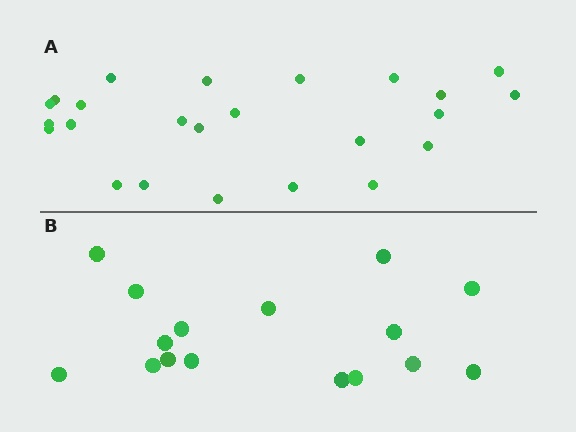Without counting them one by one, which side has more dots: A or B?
Region A (the top region) has more dots.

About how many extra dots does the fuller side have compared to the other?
Region A has roughly 8 or so more dots than region B.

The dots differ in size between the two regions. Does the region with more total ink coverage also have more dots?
No. Region B has more total ink coverage because its dots are larger, but region A actually contains more individual dots. Total area can be misleading — the number of items is what matters here.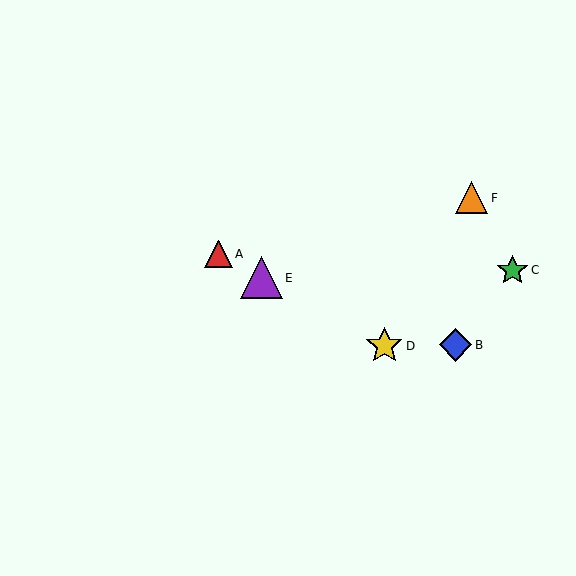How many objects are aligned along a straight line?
3 objects (A, D, E) are aligned along a straight line.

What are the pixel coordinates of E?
Object E is at (261, 278).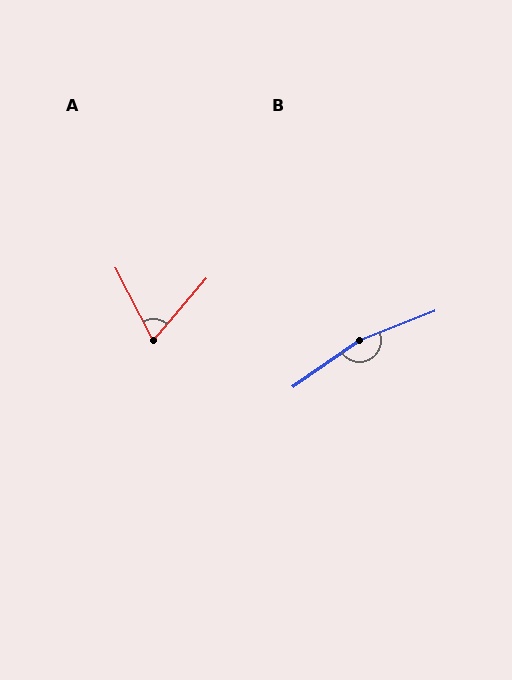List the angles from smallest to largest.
A (68°), B (167°).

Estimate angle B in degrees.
Approximately 167 degrees.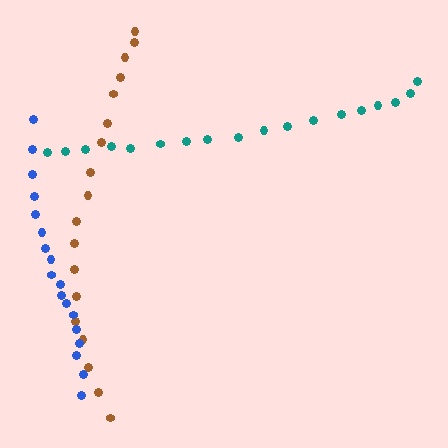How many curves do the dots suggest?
There are 3 distinct paths.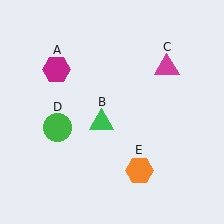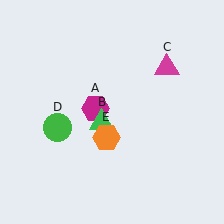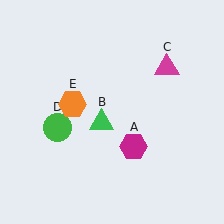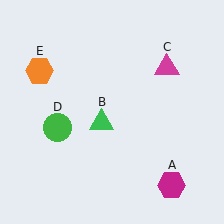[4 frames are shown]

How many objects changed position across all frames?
2 objects changed position: magenta hexagon (object A), orange hexagon (object E).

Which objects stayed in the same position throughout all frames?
Green triangle (object B) and magenta triangle (object C) and green circle (object D) remained stationary.